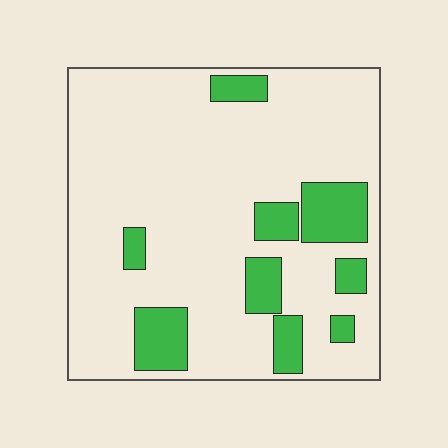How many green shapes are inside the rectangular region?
9.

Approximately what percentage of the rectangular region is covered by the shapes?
Approximately 20%.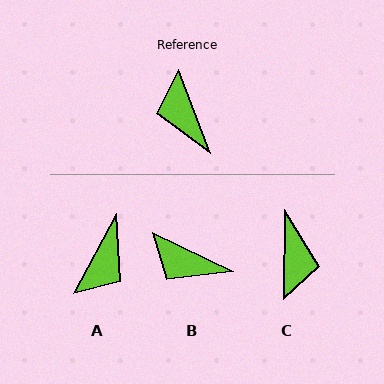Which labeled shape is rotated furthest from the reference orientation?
C, about 159 degrees away.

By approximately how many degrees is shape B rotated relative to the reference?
Approximately 44 degrees counter-clockwise.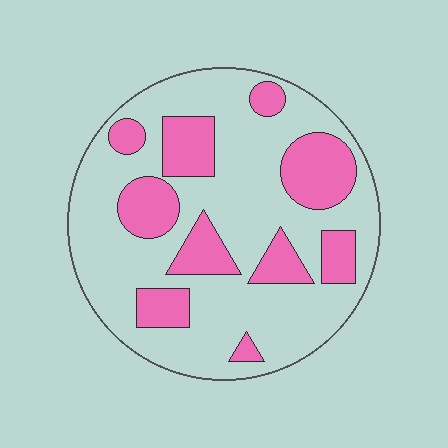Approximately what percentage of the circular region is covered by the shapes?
Approximately 30%.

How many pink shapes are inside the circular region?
10.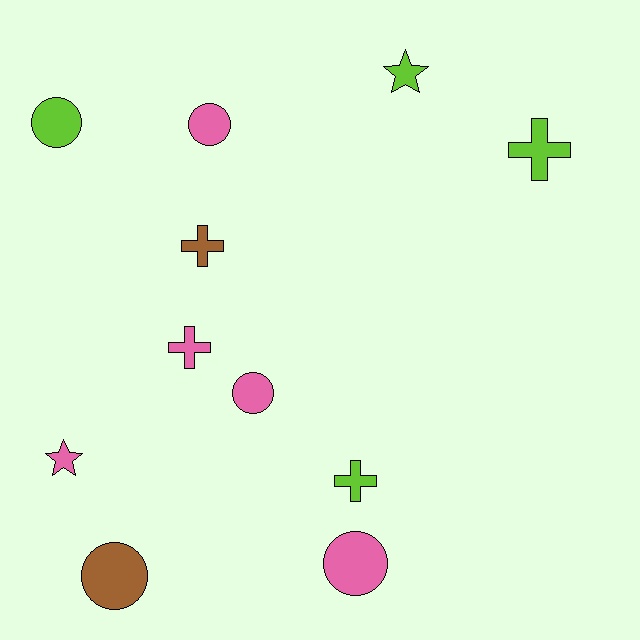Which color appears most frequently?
Pink, with 5 objects.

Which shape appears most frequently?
Circle, with 5 objects.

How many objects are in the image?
There are 11 objects.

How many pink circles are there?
There are 3 pink circles.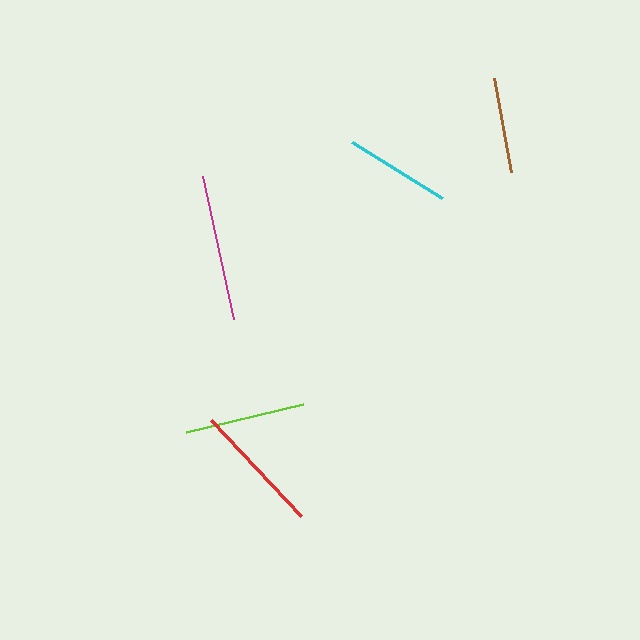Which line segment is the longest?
The magenta line is the longest at approximately 146 pixels.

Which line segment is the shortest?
The brown line is the shortest at approximately 96 pixels.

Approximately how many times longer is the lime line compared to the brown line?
The lime line is approximately 1.3 times the length of the brown line.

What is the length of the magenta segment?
The magenta segment is approximately 146 pixels long.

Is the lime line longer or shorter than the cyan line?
The lime line is longer than the cyan line.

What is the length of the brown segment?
The brown segment is approximately 96 pixels long.